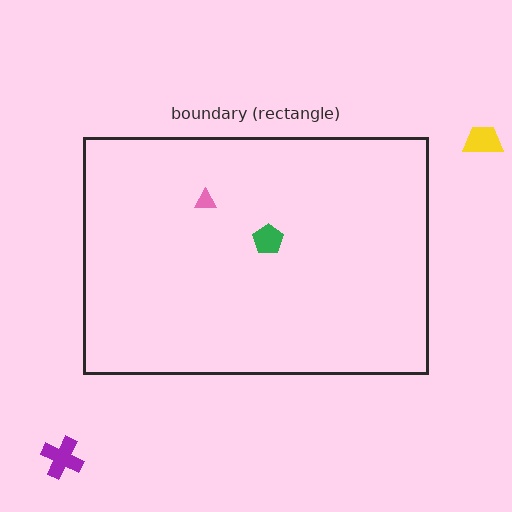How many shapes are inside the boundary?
2 inside, 2 outside.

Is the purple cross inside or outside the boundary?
Outside.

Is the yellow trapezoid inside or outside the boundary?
Outside.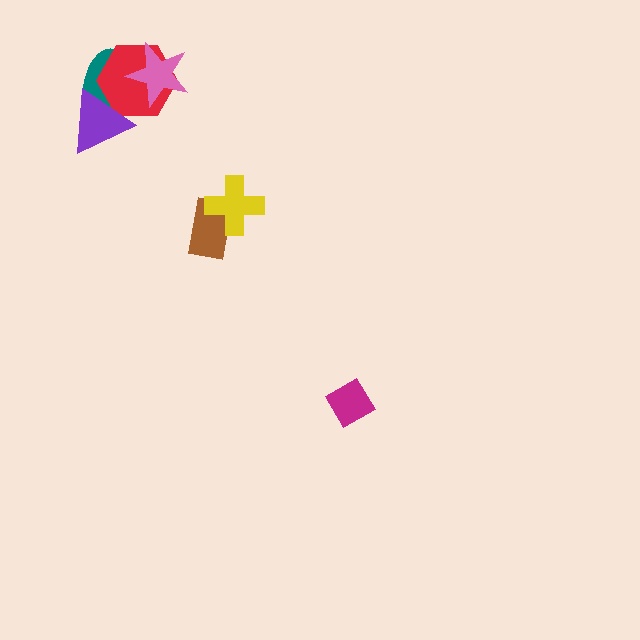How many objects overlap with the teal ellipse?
3 objects overlap with the teal ellipse.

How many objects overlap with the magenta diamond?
0 objects overlap with the magenta diamond.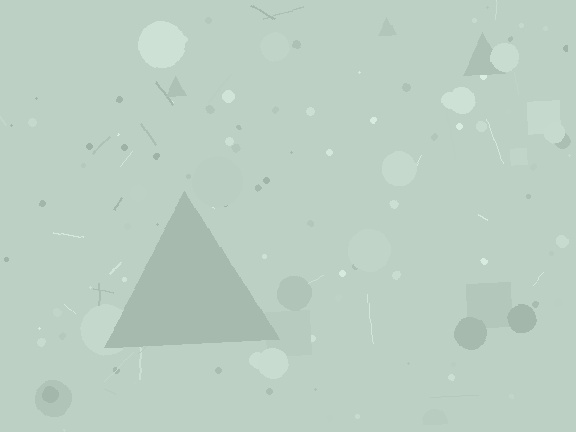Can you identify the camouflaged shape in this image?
The camouflaged shape is a triangle.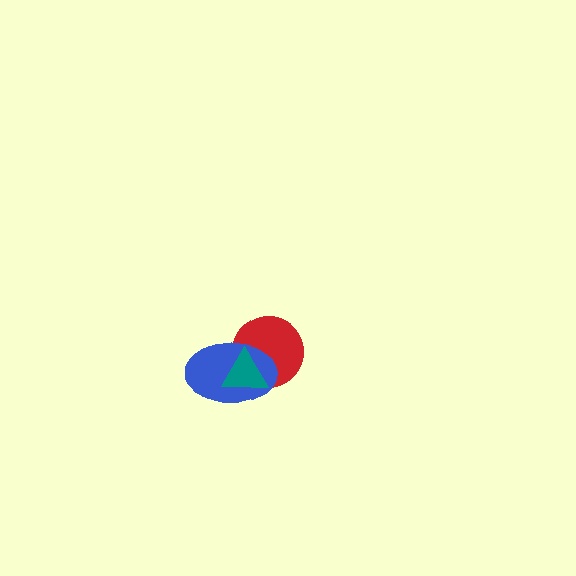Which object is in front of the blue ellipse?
The teal triangle is in front of the blue ellipse.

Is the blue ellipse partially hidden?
Yes, it is partially covered by another shape.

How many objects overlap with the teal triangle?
2 objects overlap with the teal triangle.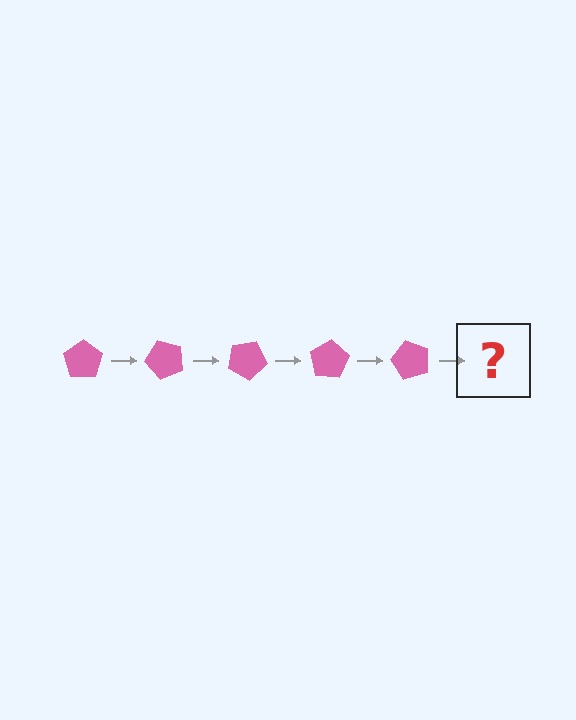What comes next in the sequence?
The next element should be a pink pentagon rotated 250 degrees.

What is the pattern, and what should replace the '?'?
The pattern is that the pentagon rotates 50 degrees each step. The '?' should be a pink pentagon rotated 250 degrees.